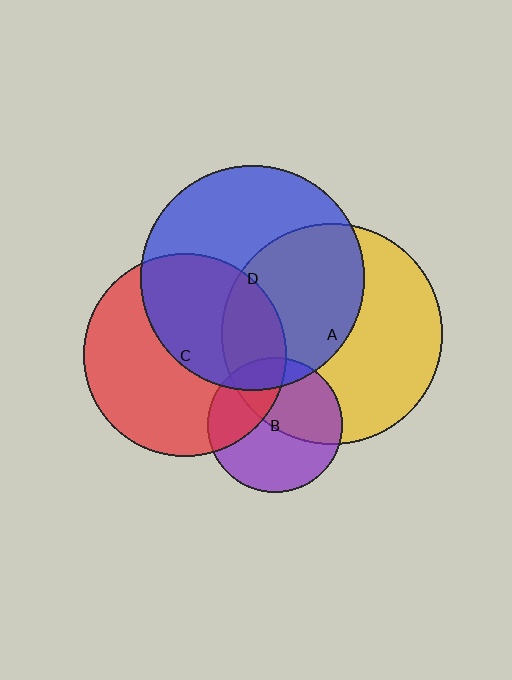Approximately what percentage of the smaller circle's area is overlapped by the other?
Approximately 15%.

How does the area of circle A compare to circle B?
Approximately 2.7 times.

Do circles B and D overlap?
Yes.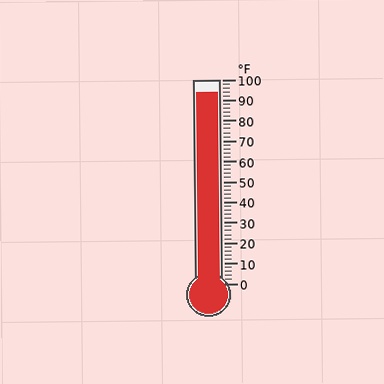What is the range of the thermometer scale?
The thermometer scale ranges from 0°F to 100°F.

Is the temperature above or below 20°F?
The temperature is above 20°F.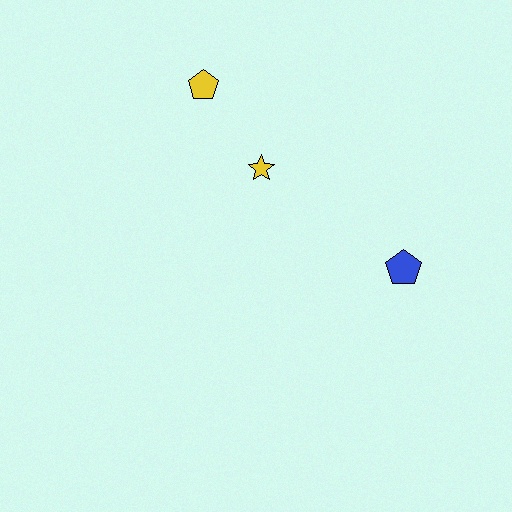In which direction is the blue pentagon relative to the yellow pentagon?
The blue pentagon is to the right of the yellow pentagon.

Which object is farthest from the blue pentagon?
The yellow pentagon is farthest from the blue pentagon.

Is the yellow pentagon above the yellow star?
Yes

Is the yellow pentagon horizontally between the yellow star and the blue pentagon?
No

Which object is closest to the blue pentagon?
The yellow star is closest to the blue pentagon.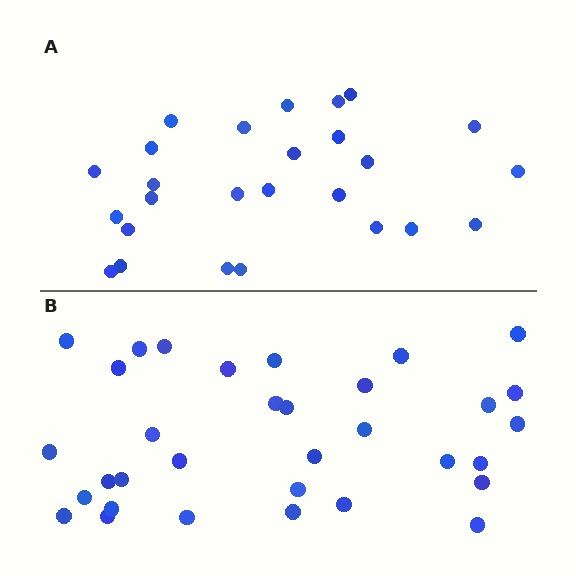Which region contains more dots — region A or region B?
Region B (the bottom region) has more dots.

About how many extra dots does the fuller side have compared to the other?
Region B has roughly 8 or so more dots than region A.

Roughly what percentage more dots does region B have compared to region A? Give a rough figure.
About 25% more.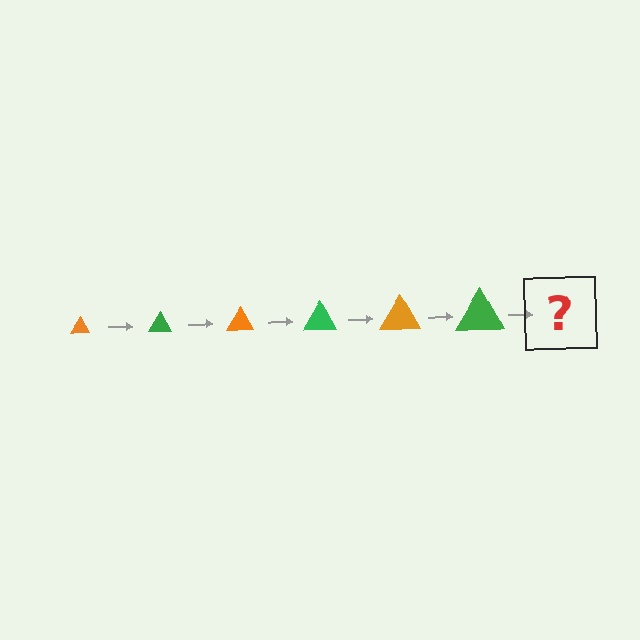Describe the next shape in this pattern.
It should be an orange triangle, larger than the previous one.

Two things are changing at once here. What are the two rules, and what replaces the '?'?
The two rules are that the triangle grows larger each step and the color cycles through orange and green. The '?' should be an orange triangle, larger than the previous one.